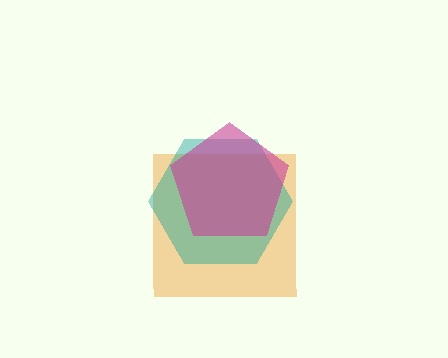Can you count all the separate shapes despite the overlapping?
Yes, there are 3 separate shapes.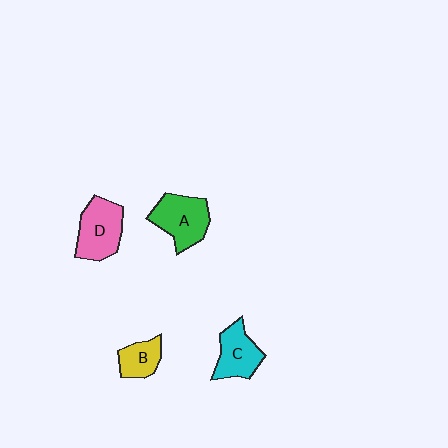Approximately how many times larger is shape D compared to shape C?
Approximately 1.2 times.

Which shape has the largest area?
Shape D (pink).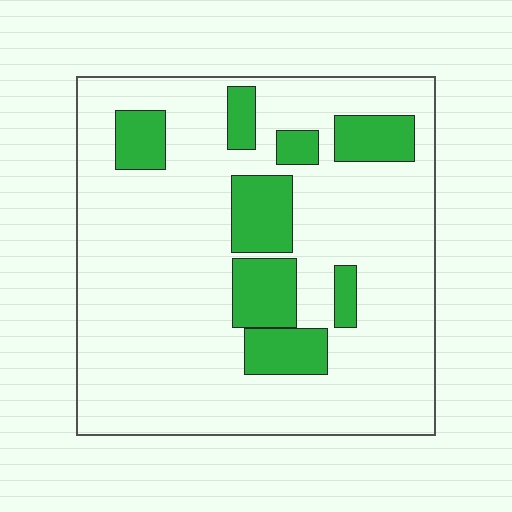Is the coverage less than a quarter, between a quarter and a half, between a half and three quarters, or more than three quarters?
Less than a quarter.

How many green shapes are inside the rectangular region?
8.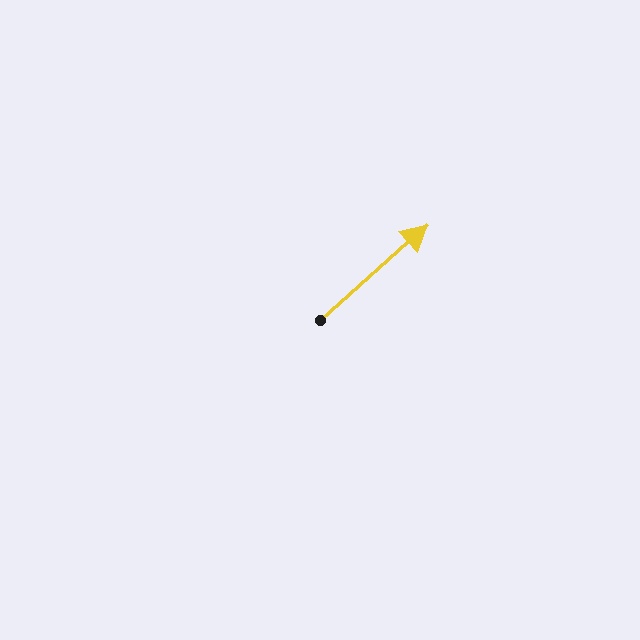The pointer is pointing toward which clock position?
Roughly 2 o'clock.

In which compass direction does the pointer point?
Northeast.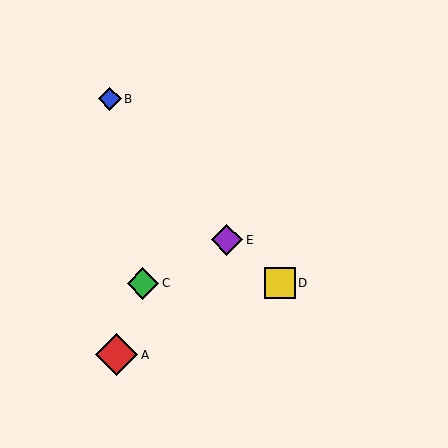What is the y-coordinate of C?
Object C is at y≈283.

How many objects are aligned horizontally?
2 objects (C, D) are aligned horizontally.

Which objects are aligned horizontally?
Objects C, D are aligned horizontally.